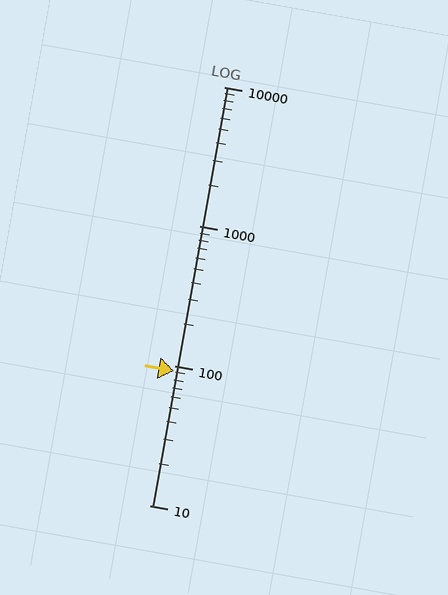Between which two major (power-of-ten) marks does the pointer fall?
The pointer is between 10 and 100.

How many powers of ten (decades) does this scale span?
The scale spans 3 decades, from 10 to 10000.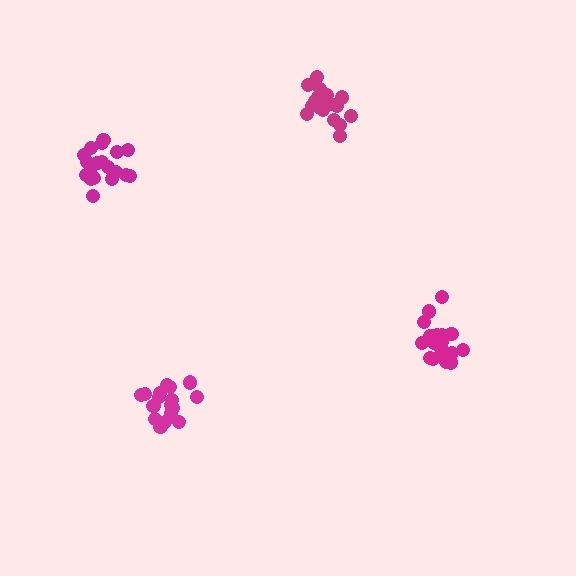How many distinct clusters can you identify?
There are 4 distinct clusters.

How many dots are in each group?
Group 1: 21 dots, Group 2: 18 dots, Group 3: 21 dots, Group 4: 20 dots (80 total).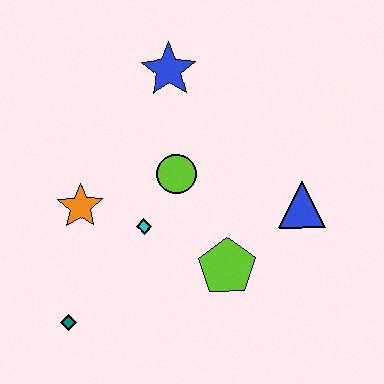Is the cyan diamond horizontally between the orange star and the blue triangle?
Yes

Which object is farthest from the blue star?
The teal diamond is farthest from the blue star.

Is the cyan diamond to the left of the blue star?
Yes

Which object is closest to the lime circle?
The cyan diamond is closest to the lime circle.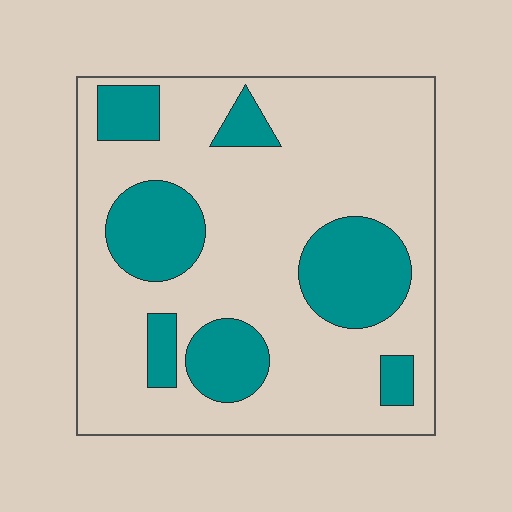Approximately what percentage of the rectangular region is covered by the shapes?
Approximately 25%.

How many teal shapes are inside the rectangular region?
7.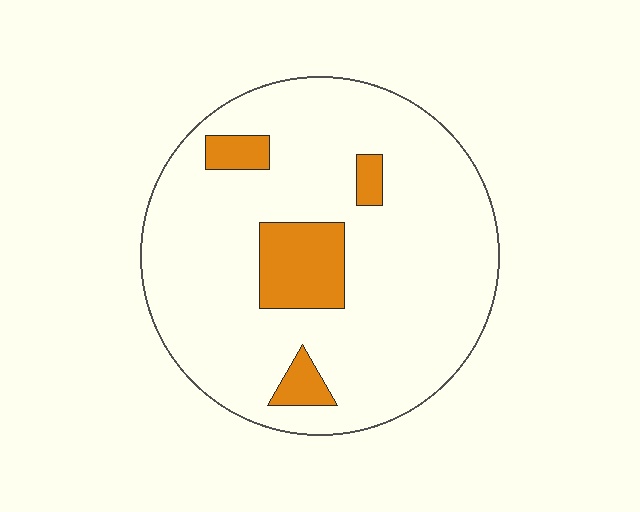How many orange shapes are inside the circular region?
4.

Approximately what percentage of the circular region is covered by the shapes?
Approximately 15%.